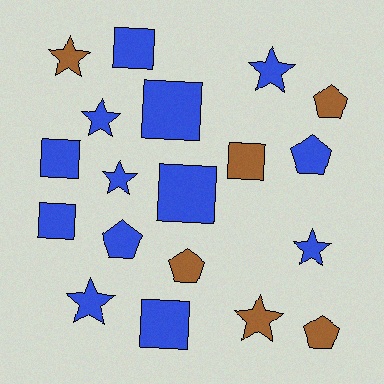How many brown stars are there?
There are 2 brown stars.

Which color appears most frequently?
Blue, with 13 objects.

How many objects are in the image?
There are 19 objects.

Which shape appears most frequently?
Star, with 7 objects.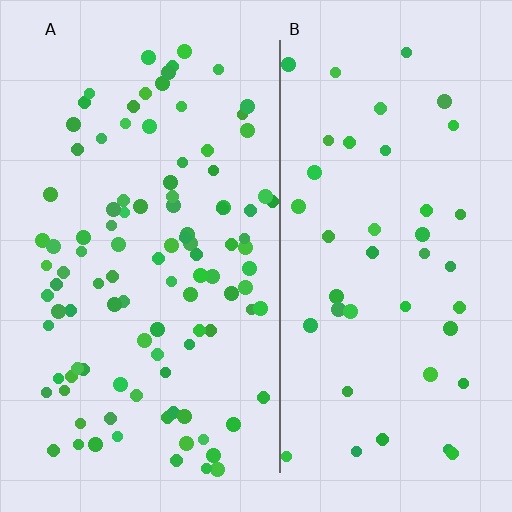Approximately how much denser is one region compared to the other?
Approximately 2.4× — region A over region B.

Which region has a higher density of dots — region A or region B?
A (the left).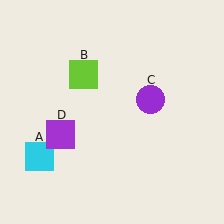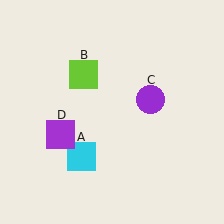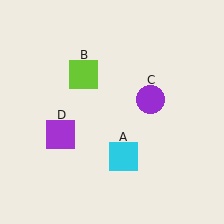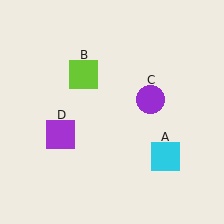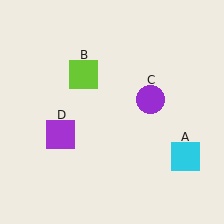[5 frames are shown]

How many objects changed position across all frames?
1 object changed position: cyan square (object A).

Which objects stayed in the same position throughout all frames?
Lime square (object B) and purple circle (object C) and purple square (object D) remained stationary.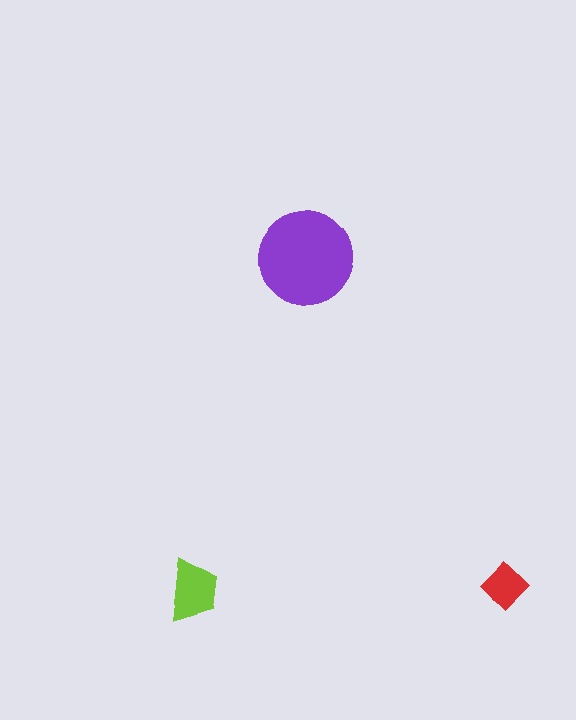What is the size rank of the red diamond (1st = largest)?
3rd.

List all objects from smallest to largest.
The red diamond, the lime trapezoid, the purple circle.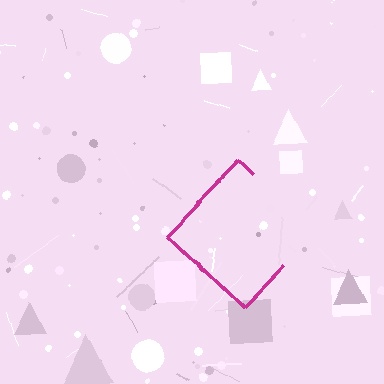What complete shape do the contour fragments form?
The contour fragments form a diamond.